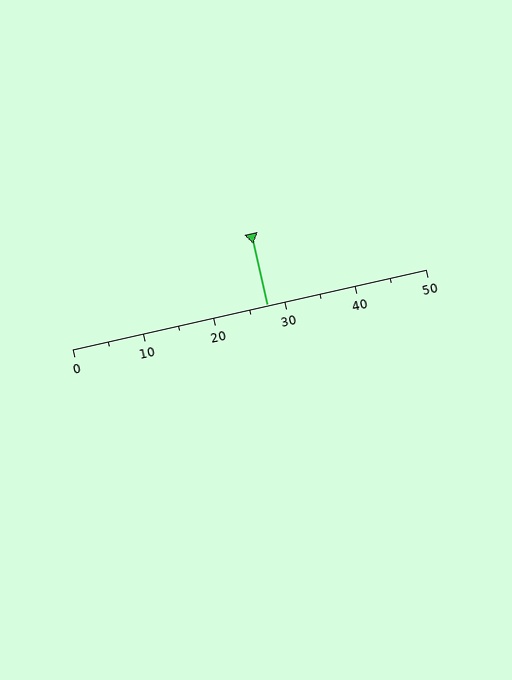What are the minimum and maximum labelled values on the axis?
The axis runs from 0 to 50.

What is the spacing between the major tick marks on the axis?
The major ticks are spaced 10 apart.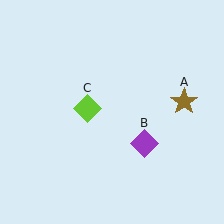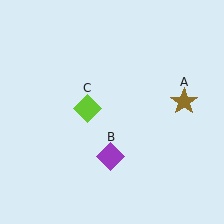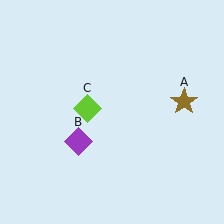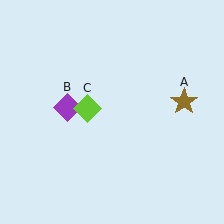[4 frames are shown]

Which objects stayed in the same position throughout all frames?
Brown star (object A) and lime diamond (object C) remained stationary.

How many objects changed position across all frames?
1 object changed position: purple diamond (object B).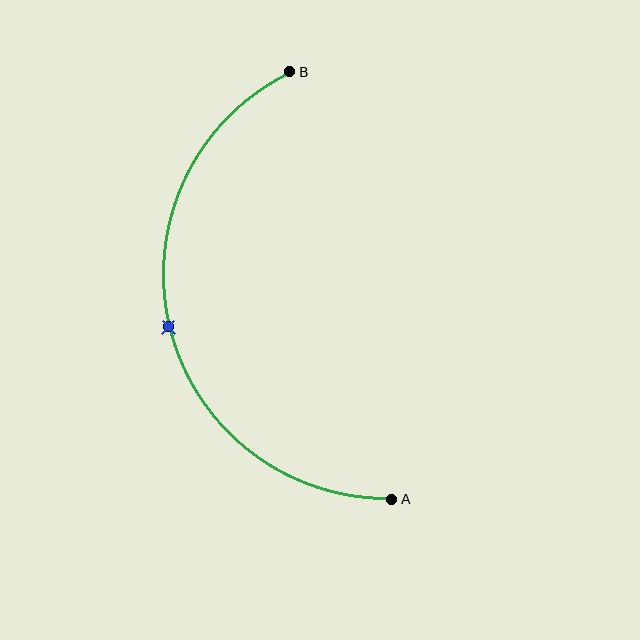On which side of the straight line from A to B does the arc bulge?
The arc bulges to the left of the straight line connecting A and B.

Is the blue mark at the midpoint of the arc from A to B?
Yes. The blue mark lies on the arc at equal arc-length from both A and B — it is the arc midpoint.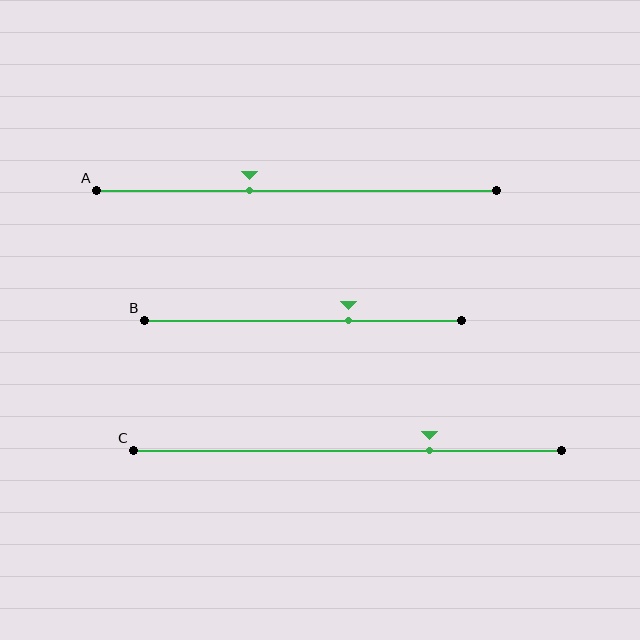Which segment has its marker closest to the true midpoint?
Segment A has its marker closest to the true midpoint.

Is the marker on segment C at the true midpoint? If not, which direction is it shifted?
No, the marker on segment C is shifted to the right by about 19% of the segment length.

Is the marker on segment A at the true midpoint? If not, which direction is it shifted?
No, the marker on segment A is shifted to the left by about 12% of the segment length.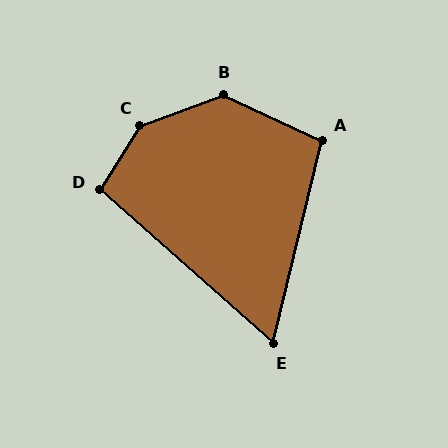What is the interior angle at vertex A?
Approximately 101 degrees (obtuse).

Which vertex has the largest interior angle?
C, at approximately 143 degrees.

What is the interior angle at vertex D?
Approximately 99 degrees (obtuse).